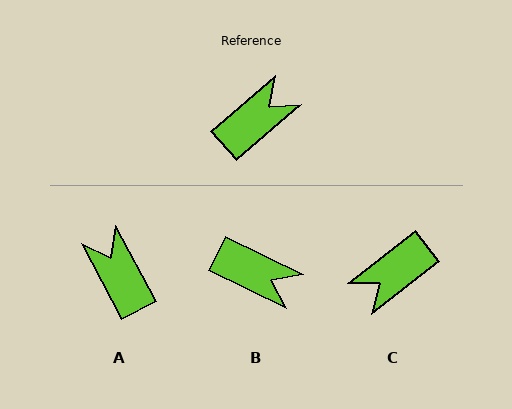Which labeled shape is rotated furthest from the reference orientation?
C, about 177 degrees away.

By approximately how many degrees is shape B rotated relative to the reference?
Approximately 67 degrees clockwise.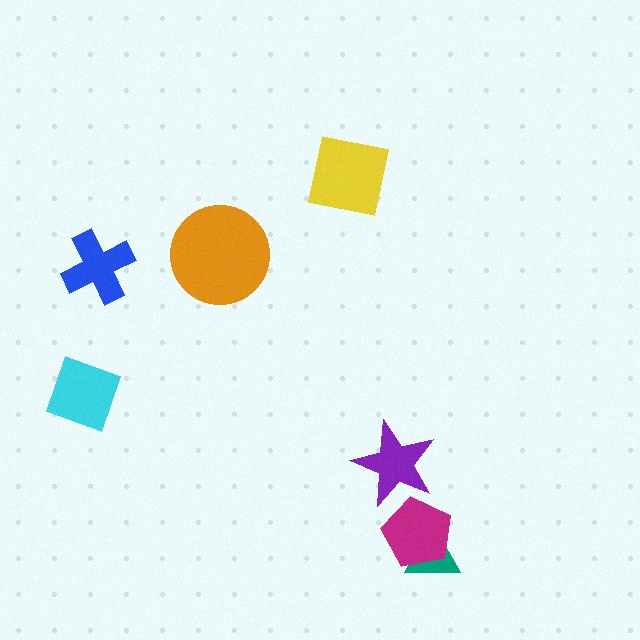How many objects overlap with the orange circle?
0 objects overlap with the orange circle.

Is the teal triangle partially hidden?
Yes, it is partially covered by another shape.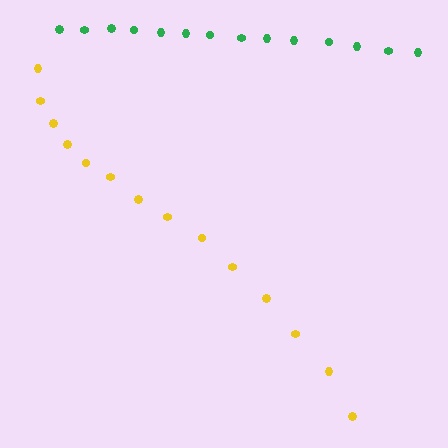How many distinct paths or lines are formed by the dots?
There are 2 distinct paths.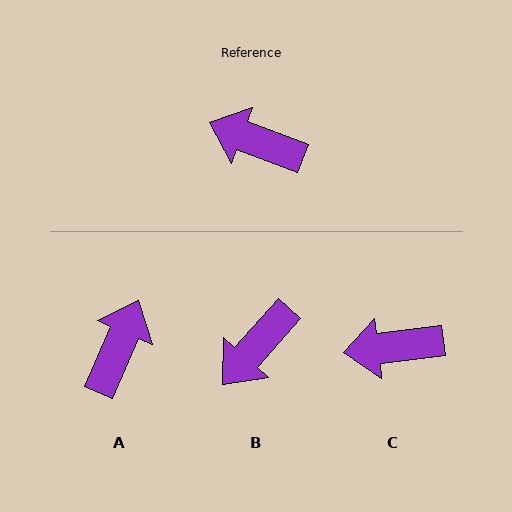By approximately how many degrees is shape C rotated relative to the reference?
Approximately 28 degrees counter-clockwise.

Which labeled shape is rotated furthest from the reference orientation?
A, about 92 degrees away.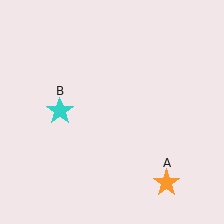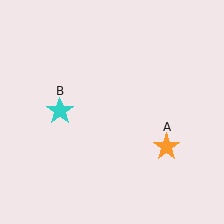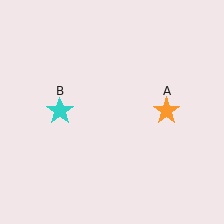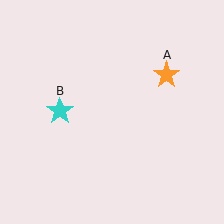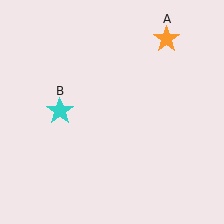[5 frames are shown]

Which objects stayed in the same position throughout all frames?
Cyan star (object B) remained stationary.